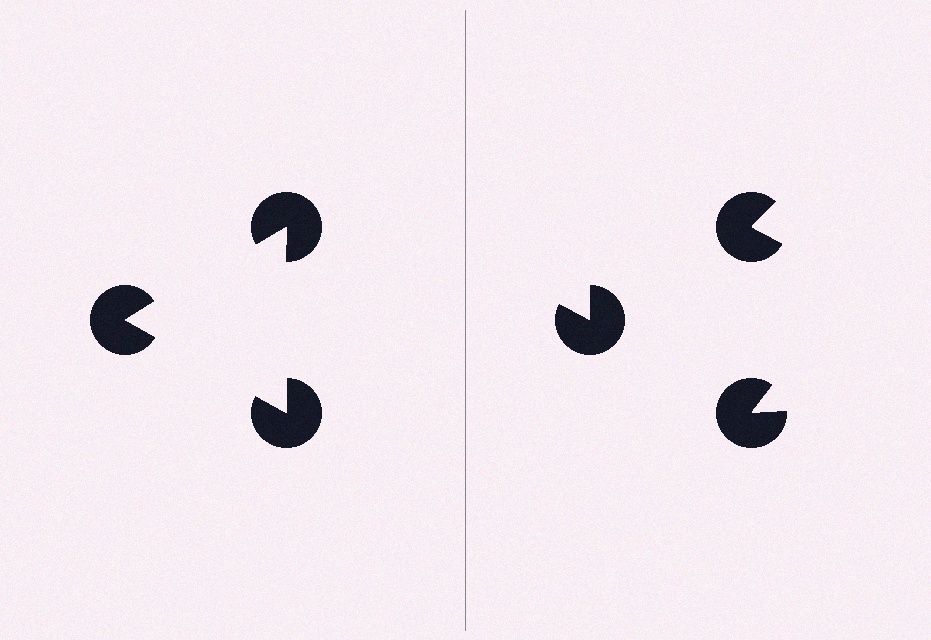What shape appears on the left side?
An illusory triangle.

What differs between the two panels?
The pac-man discs are positioned identically on both sides; only the wedge orientations differ. On the left they align to a triangle; on the right they are misaligned.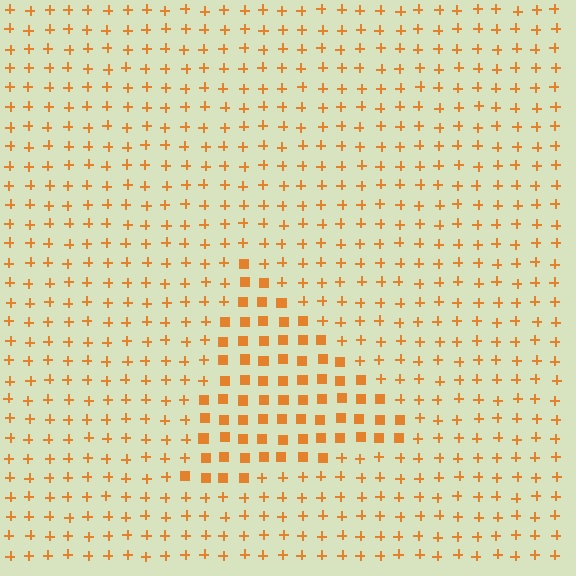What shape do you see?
I see a triangle.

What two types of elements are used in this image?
The image uses squares inside the triangle region and plus signs outside it.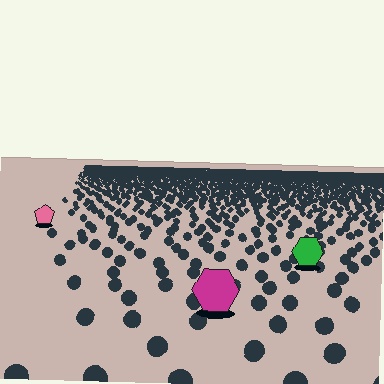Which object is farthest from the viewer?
The pink pentagon is farthest from the viewer. It appears smaller and the ground texture around it is denser.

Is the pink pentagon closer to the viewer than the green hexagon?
No. The green hexagon is closer — you can tell from the texture gradient: the ground texture is coarser near it.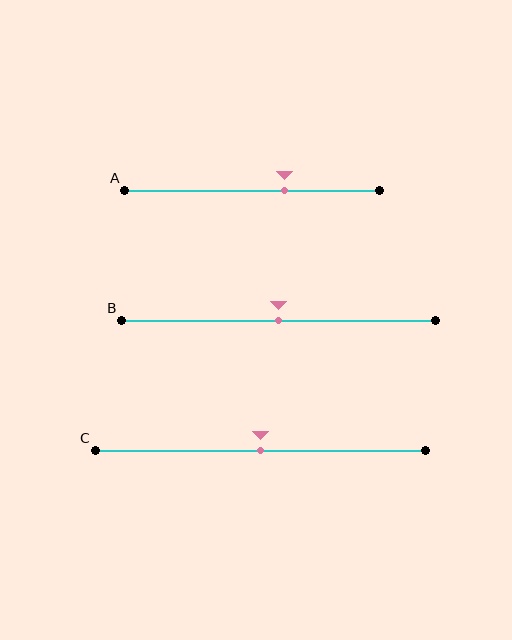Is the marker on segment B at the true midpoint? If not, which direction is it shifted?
Yes, the marker on segment B is at the true midpoint.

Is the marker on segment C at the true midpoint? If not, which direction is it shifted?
Yes, the marker on segment C is at the true midpoint.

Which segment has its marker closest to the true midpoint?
Segment B has its marker closest to the true midpoint.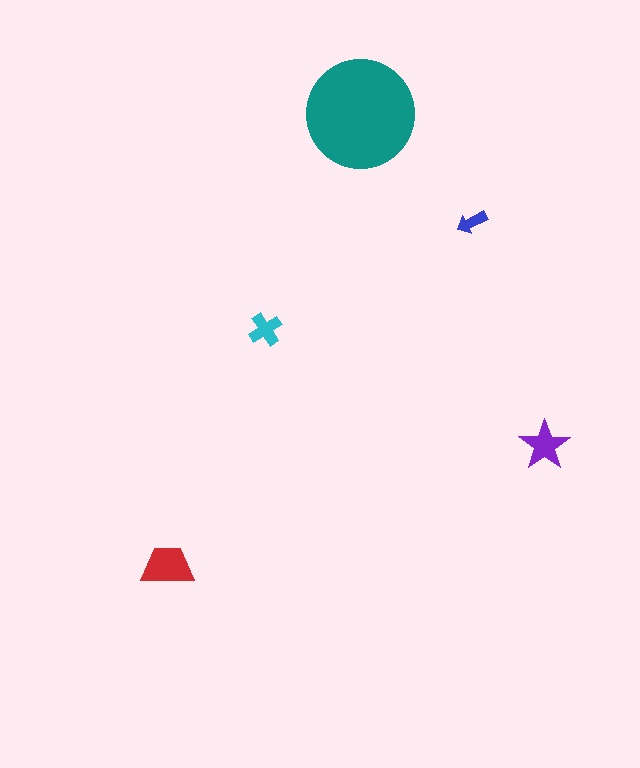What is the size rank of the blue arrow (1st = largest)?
5th.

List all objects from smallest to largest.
The blue arrow, the cyan cross, the purple star, the red trapezoid, the teal circle.